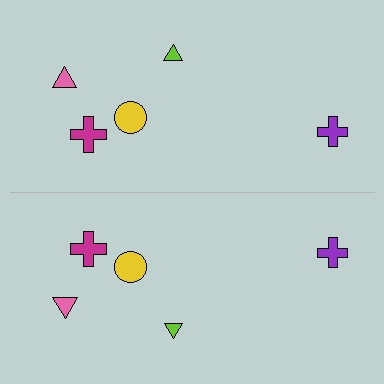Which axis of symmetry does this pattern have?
The pattern has a horizontal axis of symmetry running through the center of the image.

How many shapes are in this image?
There are 10 shapes in this image.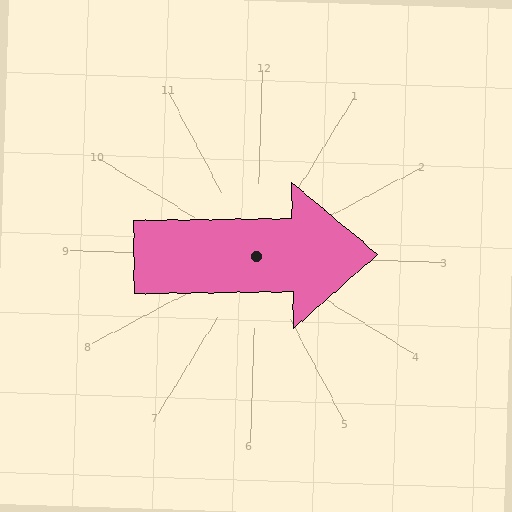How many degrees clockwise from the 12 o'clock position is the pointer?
Approximately 88 degrees.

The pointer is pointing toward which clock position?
Roughly 3 o'clock.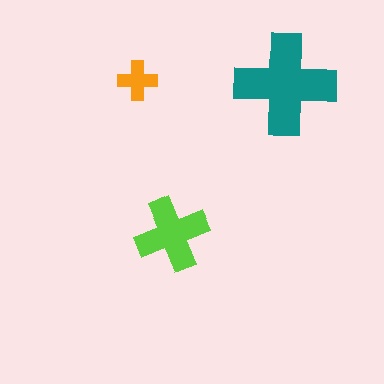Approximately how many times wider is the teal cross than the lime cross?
About 1.5 times wider.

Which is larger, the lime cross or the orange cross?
The lime one.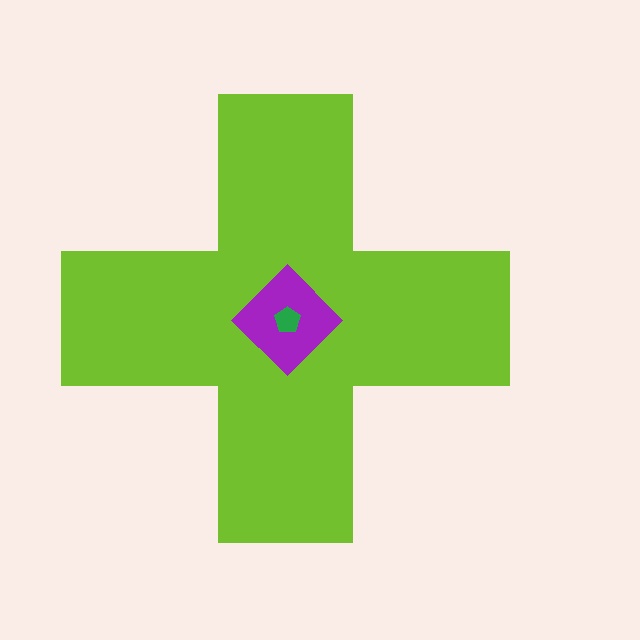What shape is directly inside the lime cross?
The purple diamond.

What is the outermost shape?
The lime cross.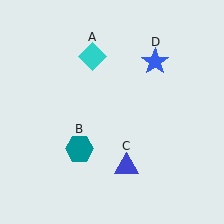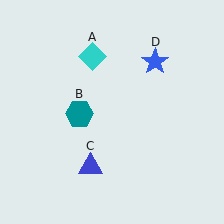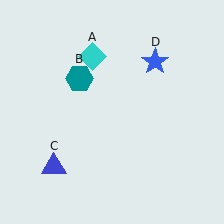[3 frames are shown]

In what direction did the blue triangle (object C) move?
The blue triangle (object C) moved left.